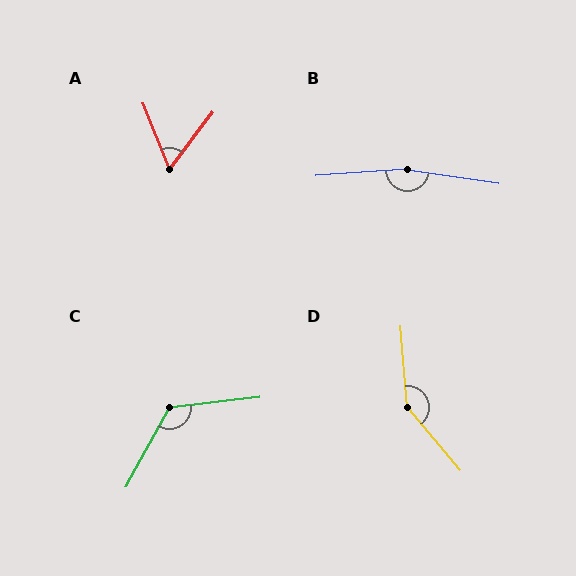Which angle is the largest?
B, at approximately 168 degrees.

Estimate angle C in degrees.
Approximately 125 degrees.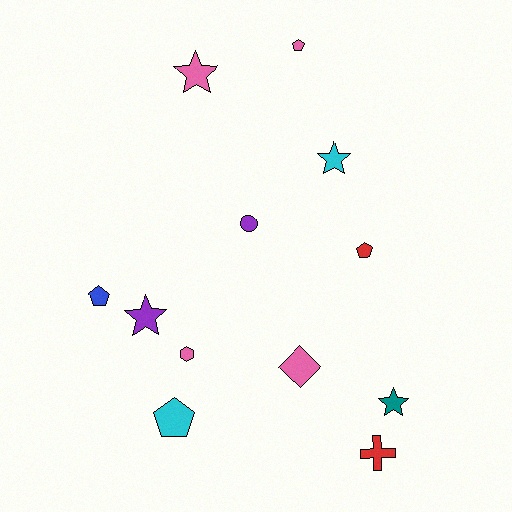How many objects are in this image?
There are 12 objects.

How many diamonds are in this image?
There is 1 diamond.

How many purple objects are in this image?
There are 2 purple objects.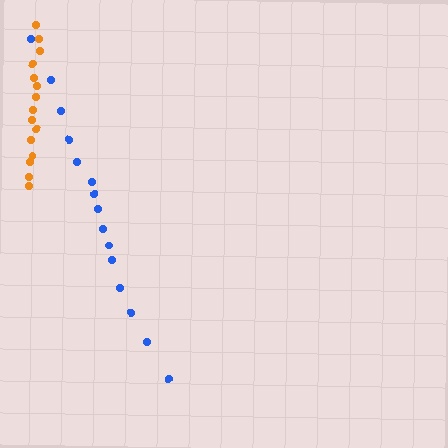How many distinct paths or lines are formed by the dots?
There are 2 distinct paths.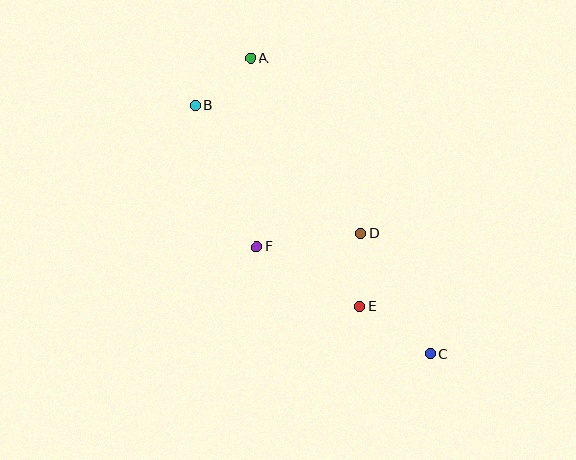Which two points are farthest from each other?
Points A and C are farthest from each other.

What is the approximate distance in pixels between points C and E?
The distance between C and E is approximately 85 pixels.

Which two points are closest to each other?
Points D and E are closest to each other.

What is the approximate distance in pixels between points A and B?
The distance between A and B is approximately 73 pixels.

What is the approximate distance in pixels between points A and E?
The distance between A and E is approximately 270 pixels.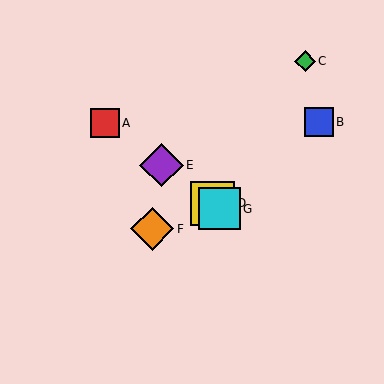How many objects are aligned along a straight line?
4 objects (A, D, E, G) are aligned along a straight line.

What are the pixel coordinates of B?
Object B is at (319, 122).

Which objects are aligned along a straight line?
Objects A, D, E, G are aligned along a straight line.